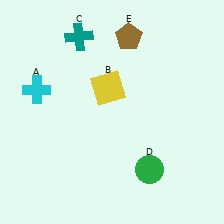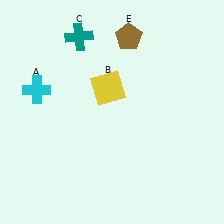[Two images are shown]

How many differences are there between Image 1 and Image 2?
There is 1 difference between the two images.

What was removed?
The green circle (D) was removed in Image 2.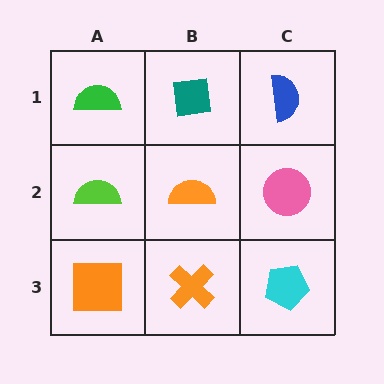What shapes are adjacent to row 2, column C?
A blue semicircle (row 1, column C), a cyan pentagon (row 3, column C), an orange semicircle (row 2, column B).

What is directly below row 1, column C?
A pink circle.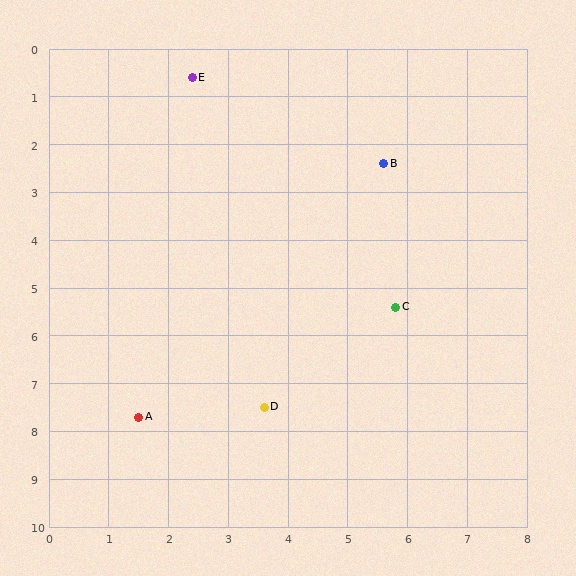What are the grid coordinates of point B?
Point B is at approximately (5.6, 2.4).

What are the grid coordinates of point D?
Point D is at approximately (3.6, 7.5).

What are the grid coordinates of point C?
Point C is at approximately (5.8, 5.4).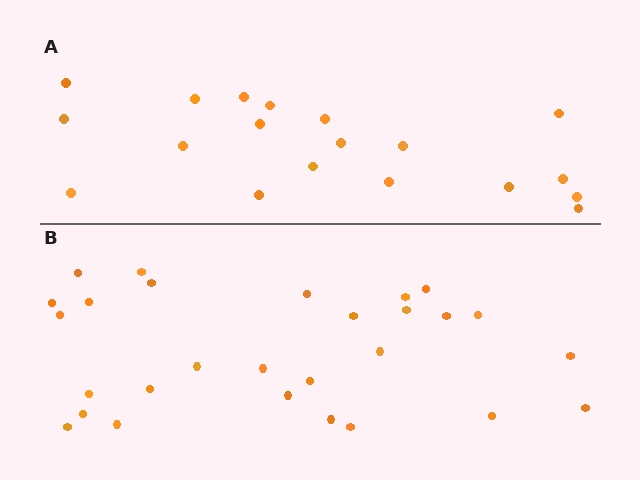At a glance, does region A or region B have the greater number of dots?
Region B (the bottom region) has more dots.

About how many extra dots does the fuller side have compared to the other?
Region B has roughly 8 or so more dots than region A.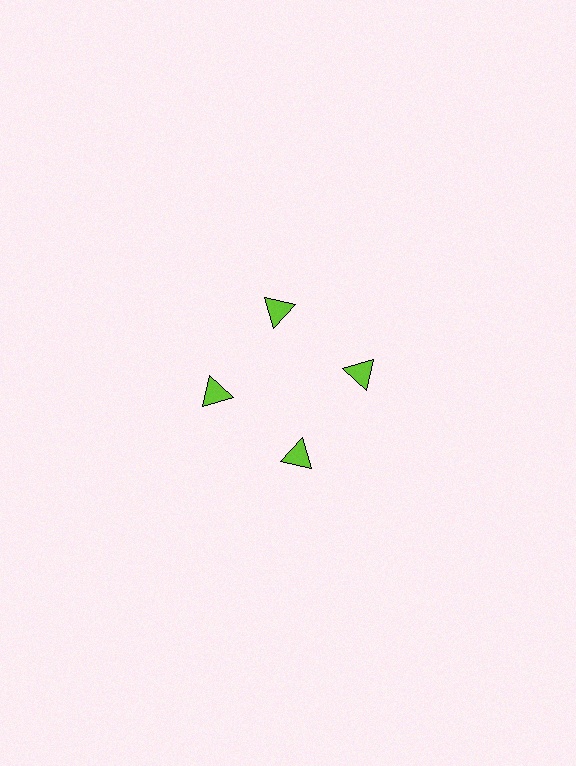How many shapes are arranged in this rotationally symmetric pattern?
There are 4 shapes, arranged in 4 groups of 1.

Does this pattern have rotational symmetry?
Yes, this pattern has 4-fold rotational symmetry. It looks the same after rotating 90 degrees around the center.